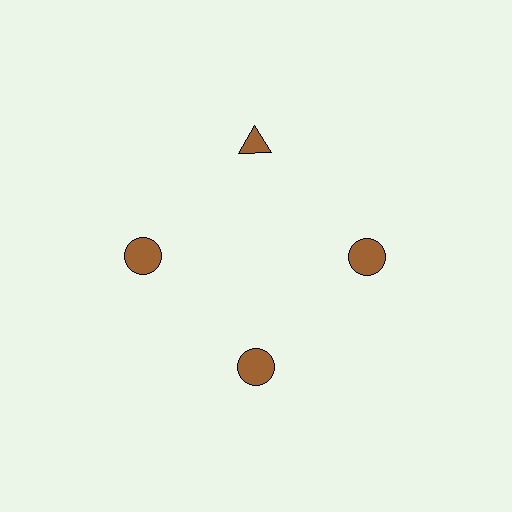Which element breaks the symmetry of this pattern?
The brown triangle at roughly the 12 o'clock position breaks the symmetry. All other shapes are brown circles.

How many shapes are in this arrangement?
There are 4 shapes arranged in a ring pattern.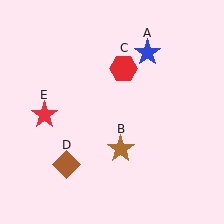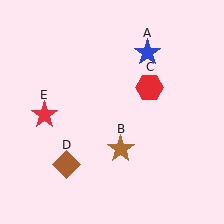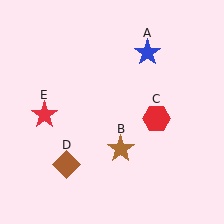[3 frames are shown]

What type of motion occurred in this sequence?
The red hexagon (object C) rotated clockwise around the center of the scene.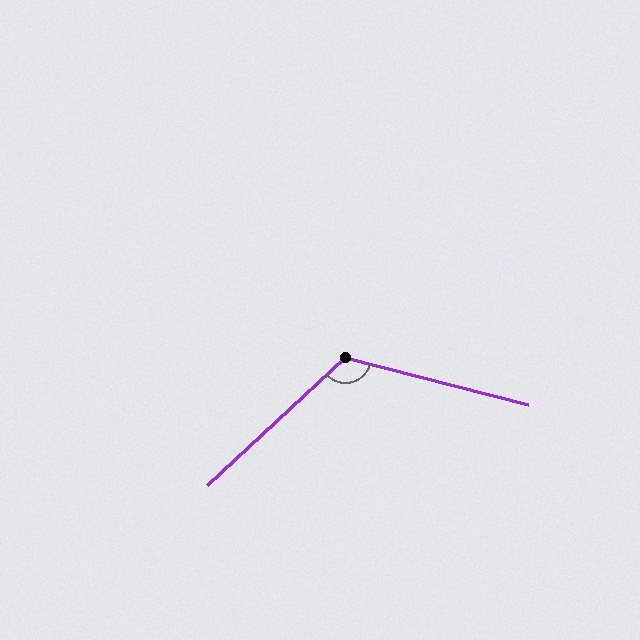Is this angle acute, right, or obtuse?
It is obtuse.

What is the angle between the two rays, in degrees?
Approximately 123 degrees.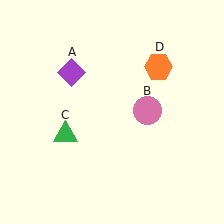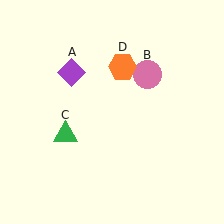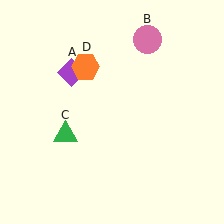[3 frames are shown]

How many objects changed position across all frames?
2 objects changed position: pink circle (object B), orange hexagon (object D).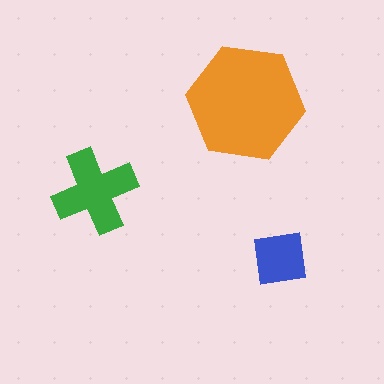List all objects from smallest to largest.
The blue square, the green cross, the orange hexagon.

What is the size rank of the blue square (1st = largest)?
3rd.